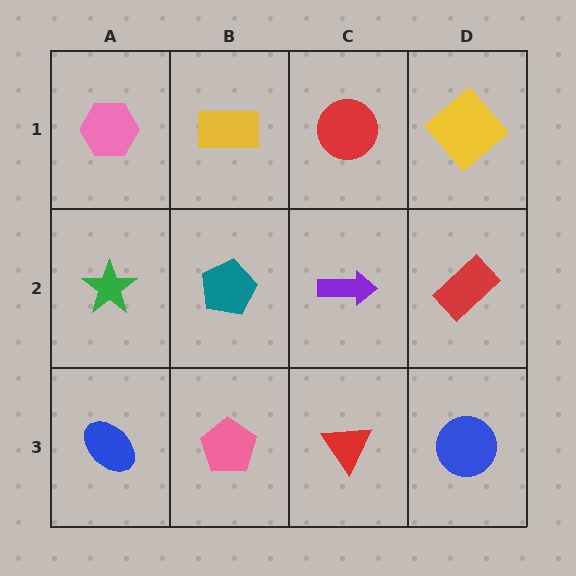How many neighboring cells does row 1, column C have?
3.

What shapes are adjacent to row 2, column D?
A yellow diamond (row 1, column D), a blue circle (row 3, column D), a purple arrow (row 2, column C).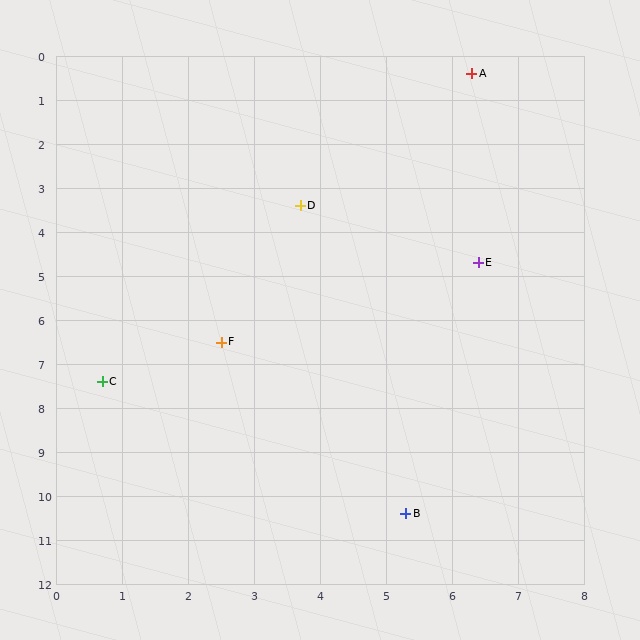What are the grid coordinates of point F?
Point F is at approximately (2.5, 6.5).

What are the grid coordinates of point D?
Point D is at approximately (3.7, 3.4).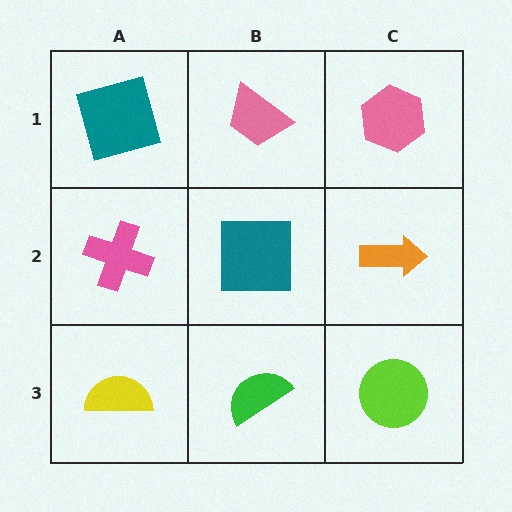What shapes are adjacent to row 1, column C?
An orange arrow (row 2, column C), a pink trapezoid (row 1, column B).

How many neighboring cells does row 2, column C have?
3.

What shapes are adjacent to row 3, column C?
An orange arrow (row 2, column C), a green semicircle (row 3, column B).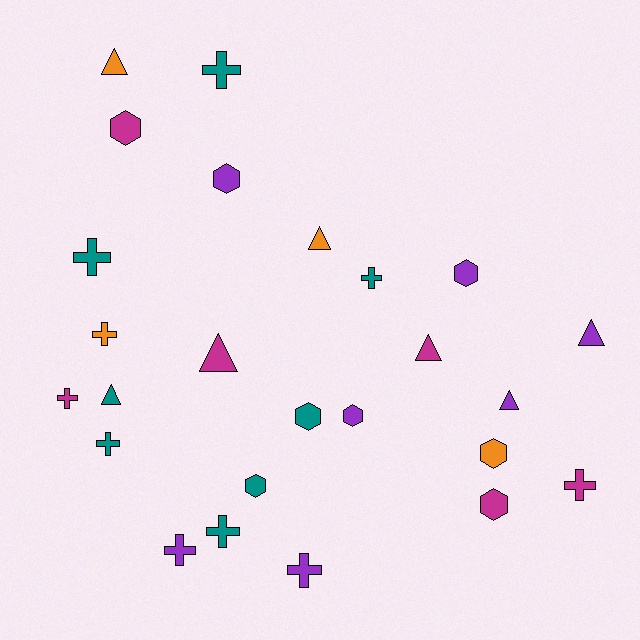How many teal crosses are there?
There are 5 teal crosses.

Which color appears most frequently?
Teal, with 8 objects.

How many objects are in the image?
There are 25 objects.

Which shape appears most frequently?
Cross, with 10 objects.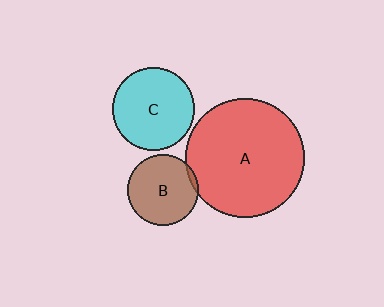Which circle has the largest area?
Circle A (red).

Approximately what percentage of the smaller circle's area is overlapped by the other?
Approximately 5%.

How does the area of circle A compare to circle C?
Approximately 2.1 times.